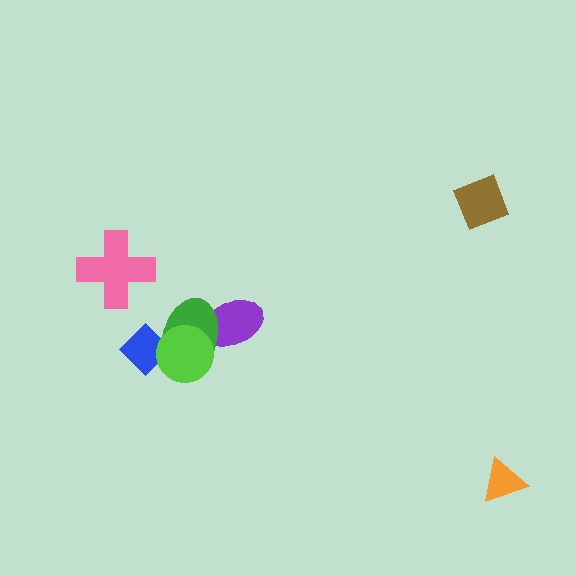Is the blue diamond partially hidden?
Yes, it is partially covered by another shape.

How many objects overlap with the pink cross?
0 objects overlap with the pink cross.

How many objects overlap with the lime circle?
2 objects overlap with the lime circle.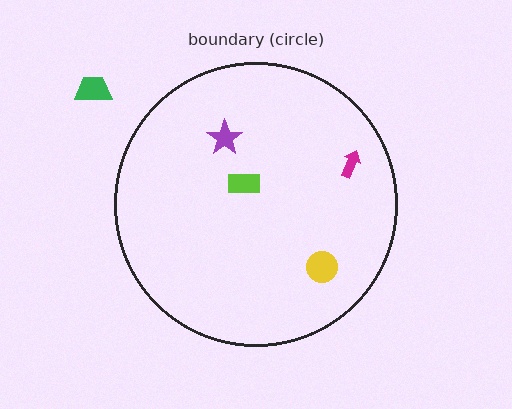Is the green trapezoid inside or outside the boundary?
Outside.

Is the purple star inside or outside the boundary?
Inside.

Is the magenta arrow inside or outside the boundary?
Inside.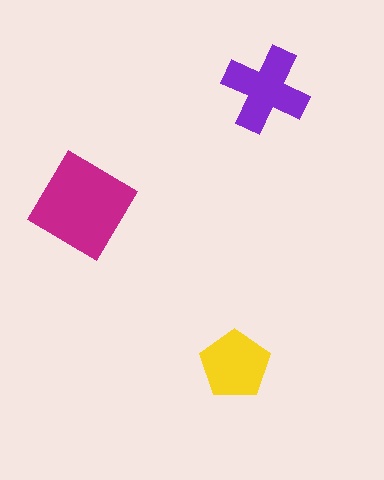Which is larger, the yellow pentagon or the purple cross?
The purple cross.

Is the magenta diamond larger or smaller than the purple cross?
Larger.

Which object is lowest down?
The yellow pentagon is bottommost.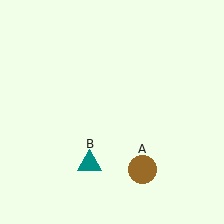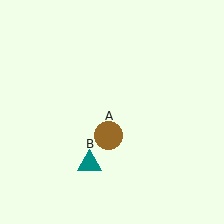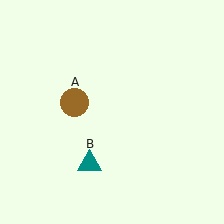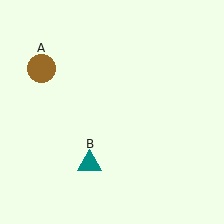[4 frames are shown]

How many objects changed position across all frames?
1 object changed position: brown circle (object A).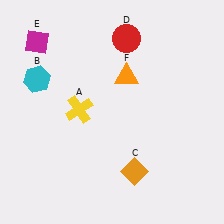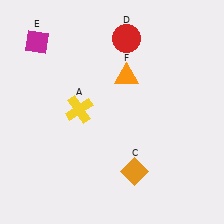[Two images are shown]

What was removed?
The cyan hexagon (B) was removed in Image 2.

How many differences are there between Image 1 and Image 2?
There is 1 difference between the two images.